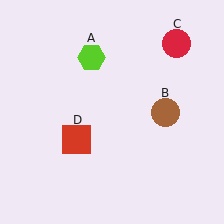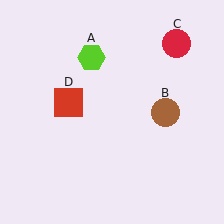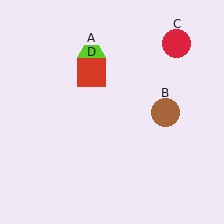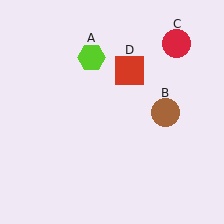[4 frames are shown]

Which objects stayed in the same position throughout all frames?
Lime hexagon (object A) and brown circle (object B) and red circle (object C) remained stationary.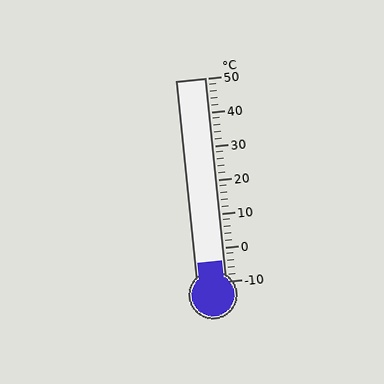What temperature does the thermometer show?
The thermometer shows approximately -4°C.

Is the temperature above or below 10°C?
The temperature is below 10°C.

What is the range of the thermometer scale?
The thermometer scale ranges from -10°C to 50°C.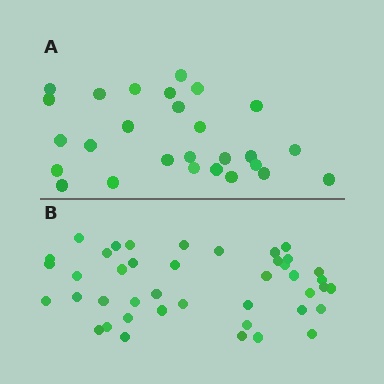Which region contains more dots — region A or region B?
Region B (the bottom region) has more dots.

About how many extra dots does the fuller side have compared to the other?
Region B has approximately 15 more dots than region A.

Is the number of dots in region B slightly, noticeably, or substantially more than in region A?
Region B has substantially more. The ratio is roughly 1.6 to 1.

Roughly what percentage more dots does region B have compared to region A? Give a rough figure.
About 55% more.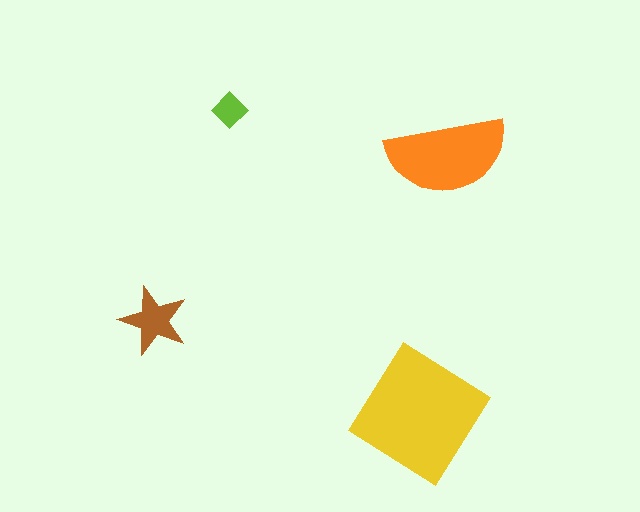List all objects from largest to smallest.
The yellow diamond, the orange semicircle, the brown star, the lime diamond.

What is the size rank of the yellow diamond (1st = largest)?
1st.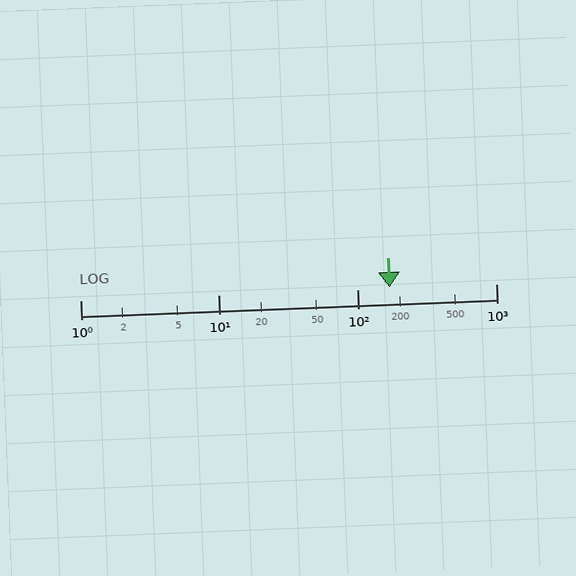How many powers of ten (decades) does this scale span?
The scale spans 3 decades, from 1 to 1000.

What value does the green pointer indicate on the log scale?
The pointer indicates approximately 170.